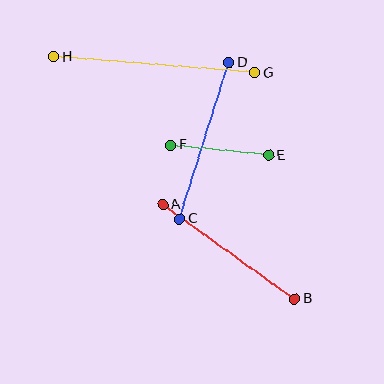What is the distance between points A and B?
The distance is approximately 162 pixels.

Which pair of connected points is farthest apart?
Points G and H are farthest apart.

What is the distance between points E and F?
The distance is approximately 98 pixels.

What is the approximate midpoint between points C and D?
The midpoint is at approximately (205, 141) pixels.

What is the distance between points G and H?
The distance is approximately 202 pixels.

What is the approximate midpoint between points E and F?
The midpoint is at approximately (220, 150) pixels.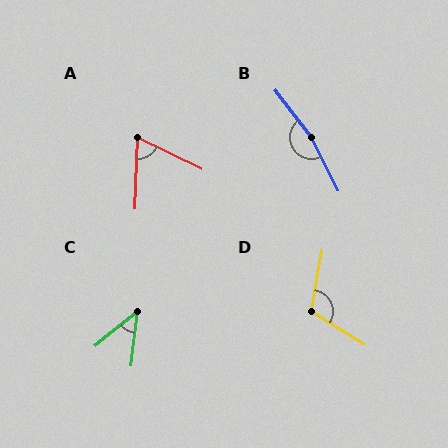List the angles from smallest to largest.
C (44°), A (66°), D (112°), B (168°).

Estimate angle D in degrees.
Approximately 112 degrees.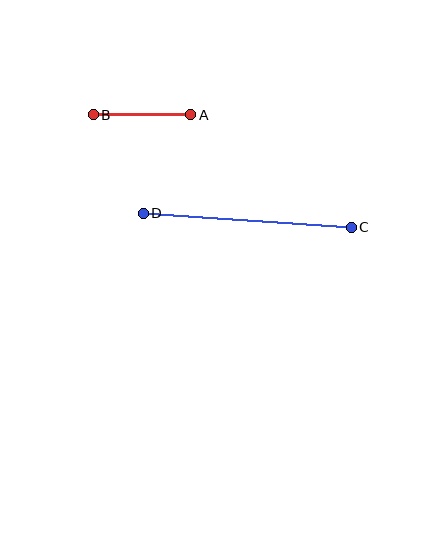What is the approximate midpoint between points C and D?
The midpoint is at approximately (247, 220) pixels.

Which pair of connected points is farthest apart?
Points C and D are farthest apart.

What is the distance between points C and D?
The distance is approximately 209 pixels.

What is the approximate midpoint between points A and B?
The midpoint is at approximately (142, 115) pixels.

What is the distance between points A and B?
The distance is approximately 97 pixels.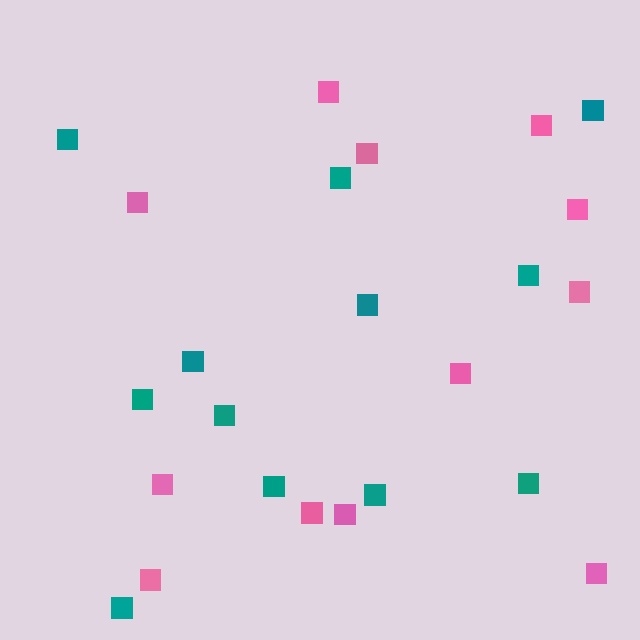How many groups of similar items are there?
There are 2 groups: one group of teal squares (12) and one group of pink squares (12).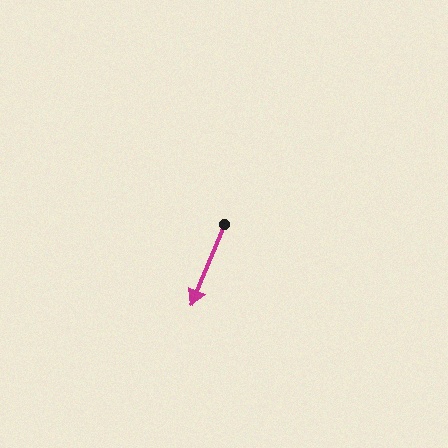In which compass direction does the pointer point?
South.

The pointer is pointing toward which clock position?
Roughly 7 o'clock.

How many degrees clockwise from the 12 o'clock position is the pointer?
Approximately 202 degrees.